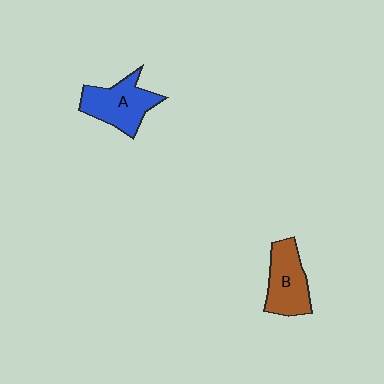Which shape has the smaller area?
Shape B (brown).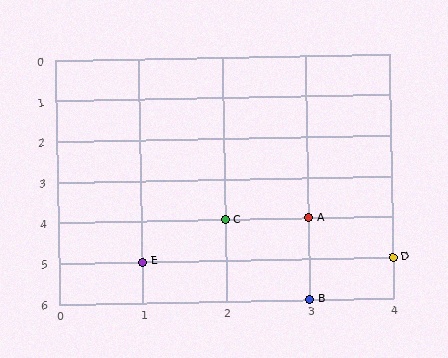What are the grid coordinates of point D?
Point D is at grid coordinates (4, 5).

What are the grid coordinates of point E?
Point E is at grid coordinates (1, 5).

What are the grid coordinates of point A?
Point A is at grid coordinates (3, 4).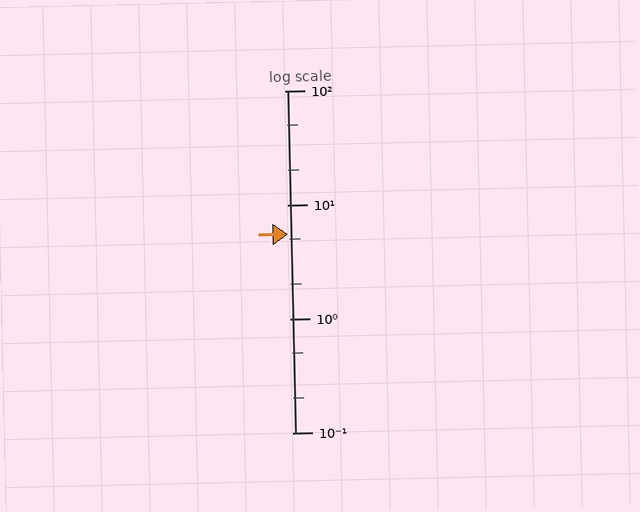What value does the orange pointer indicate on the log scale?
The pointer indicates approximately 5.5.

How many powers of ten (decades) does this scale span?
The scale spans 3 decades, from 0.1 to 100.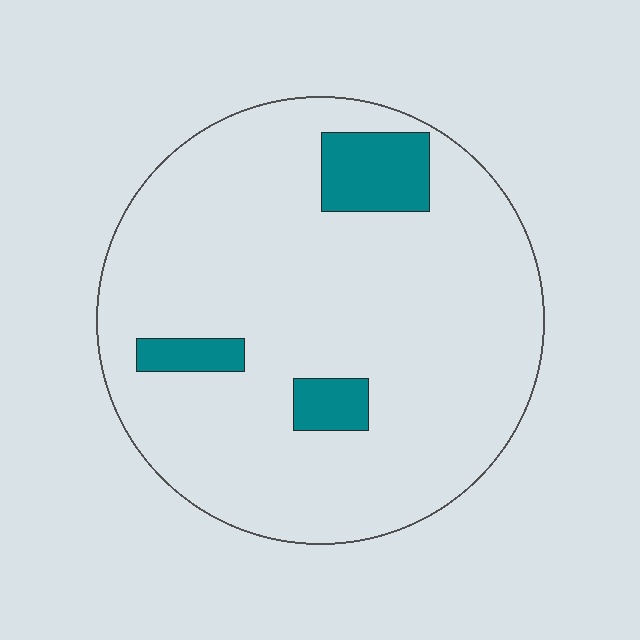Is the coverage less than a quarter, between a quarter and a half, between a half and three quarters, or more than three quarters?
Less than a quarter.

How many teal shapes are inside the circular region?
3.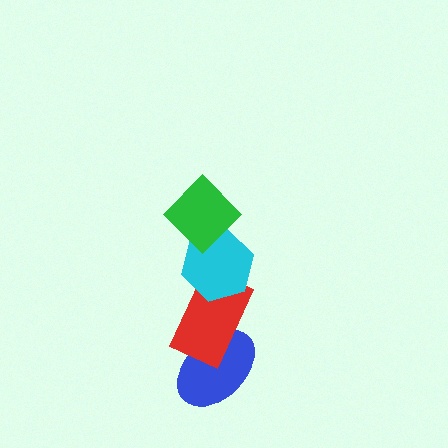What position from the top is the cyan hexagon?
The cyan hexagon is 2nd from the top.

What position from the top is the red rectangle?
The red rectangle is 3rd from the top.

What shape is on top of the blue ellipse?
The red rectangle is on top of the blue ellipse.